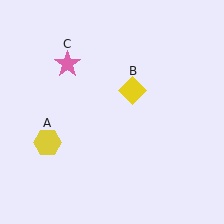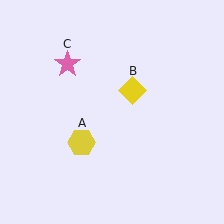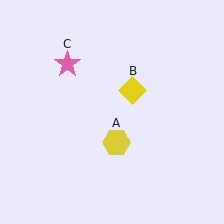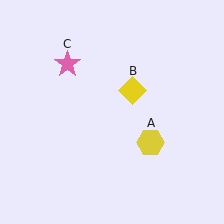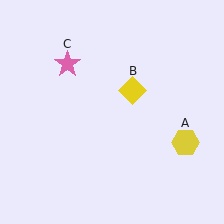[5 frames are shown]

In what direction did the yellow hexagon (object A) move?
The yellow hexagon (object A) moved right.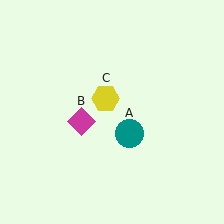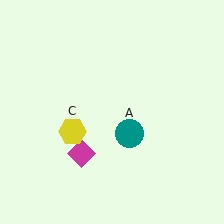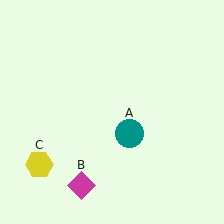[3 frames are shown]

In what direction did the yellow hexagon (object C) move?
The yellow hexagon (object C) moved down and to the left.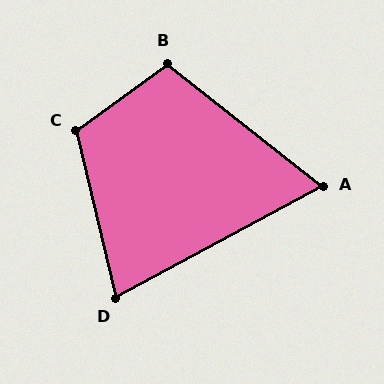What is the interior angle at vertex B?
Approximately 105 degrees (obtuse).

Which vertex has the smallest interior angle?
A, at approximately 67 degrees.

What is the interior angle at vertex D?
Approximately 75 degrees (acute).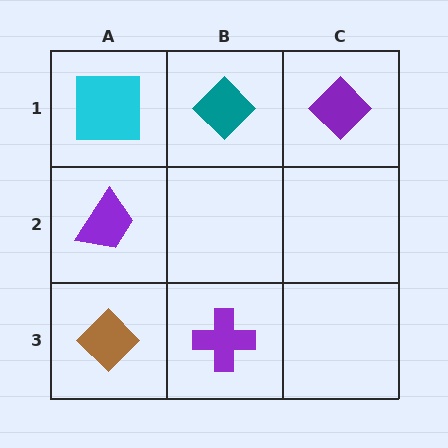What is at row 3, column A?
A brown diamond.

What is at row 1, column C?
A purple diamond.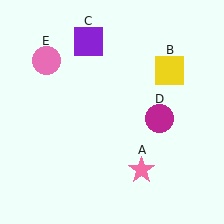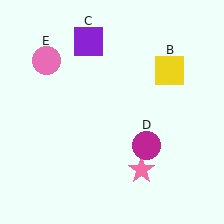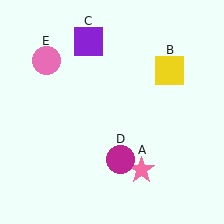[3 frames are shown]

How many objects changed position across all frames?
1 object changed position: magenta circle (object D).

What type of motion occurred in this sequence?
The magenta circle (object D) rotated clockwise around the center of the scene.